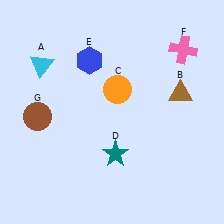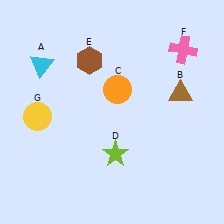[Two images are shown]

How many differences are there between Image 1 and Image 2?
There are 3 differences between the two images.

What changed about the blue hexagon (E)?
In Image 1, E is blue. In Image 2, it changed to brown.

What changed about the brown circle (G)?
In Image 1, G is brown. In Image 2, it changed to yellow.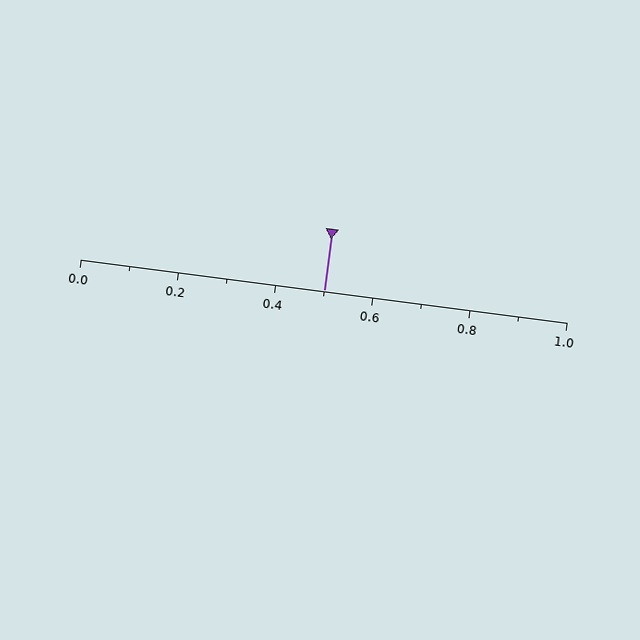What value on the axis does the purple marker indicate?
The marker indicates approximately 0.5.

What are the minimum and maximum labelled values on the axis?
The axis runs from 0.0 to 1.0.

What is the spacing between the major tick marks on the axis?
The major ticks are spaced 0.2 apart.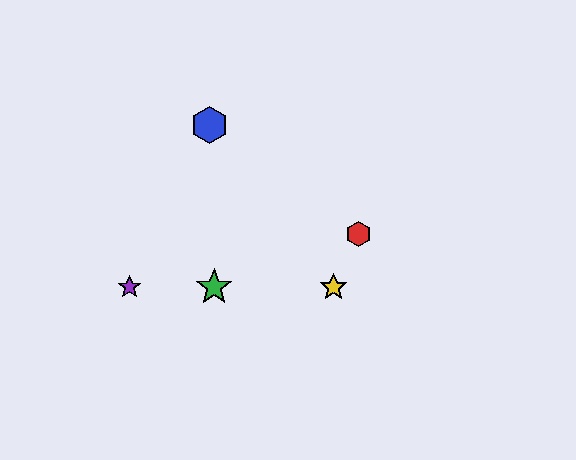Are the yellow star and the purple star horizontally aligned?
Yes, both are at y≈287.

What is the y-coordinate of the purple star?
The purple star is at y≈287.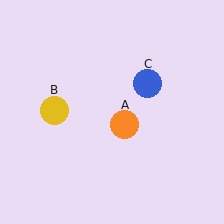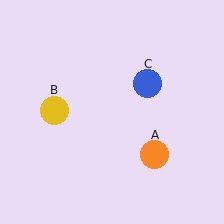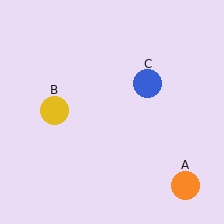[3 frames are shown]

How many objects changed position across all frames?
1 object changed position: orange circle (object A).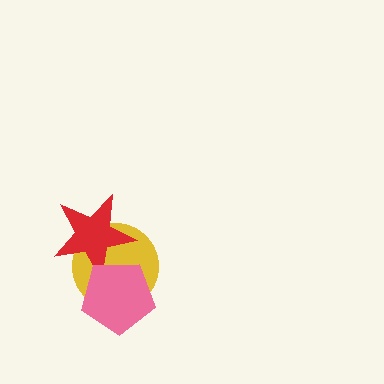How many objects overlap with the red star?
2 objects overlap with the red star.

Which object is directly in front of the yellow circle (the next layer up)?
The red star is directly in front of the yellow circle.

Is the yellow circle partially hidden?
Yes, it is partially covered by another shape.